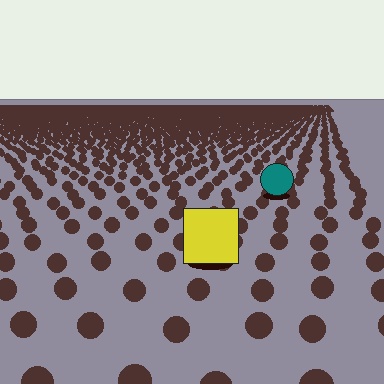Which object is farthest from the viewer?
The teal circle is farthest from the viewer. It appears smaller and the ground texture around it is denser.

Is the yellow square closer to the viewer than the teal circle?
Yes. The yellow square is closer — you can tell from the texture gradient: the ground texture is coarser near it.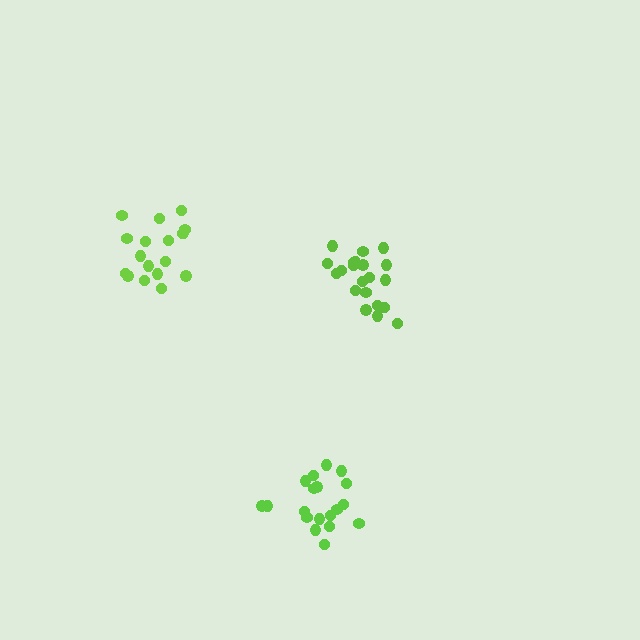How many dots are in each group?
Group 1: 21 dots, Group 2: 18 dots, Group 3: 19 dots (58 total).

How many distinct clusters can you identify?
There are 3 distinct clusters.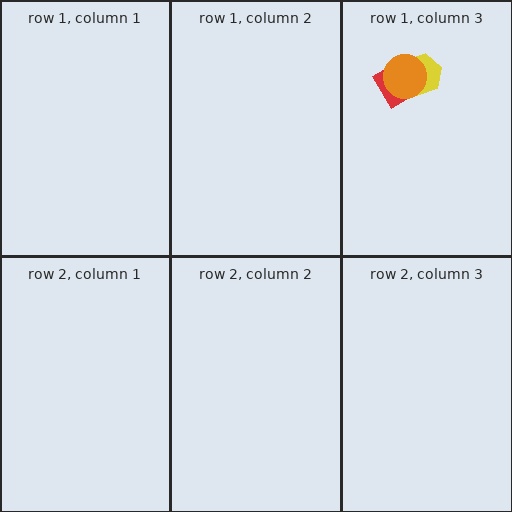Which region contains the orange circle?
The row 1, column 3 region.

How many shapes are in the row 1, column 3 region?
3.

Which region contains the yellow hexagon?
The row 1, column 3 region.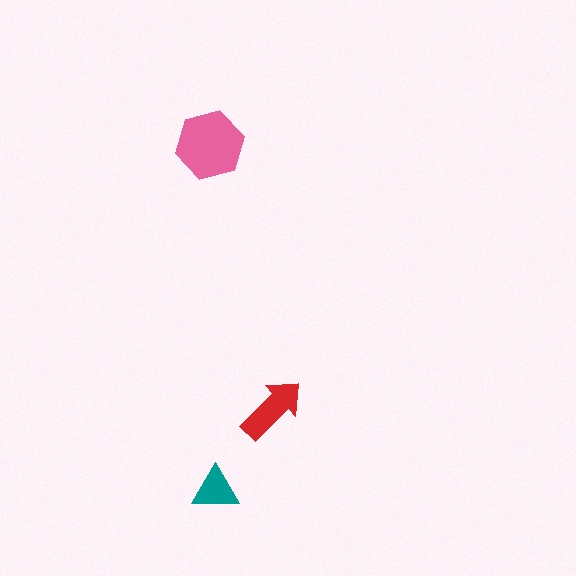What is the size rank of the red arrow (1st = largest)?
2nd.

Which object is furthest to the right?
The red arrow is rightmost.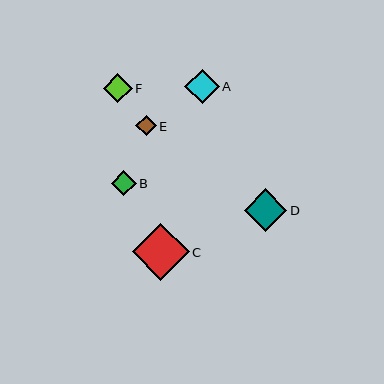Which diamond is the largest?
Diamond C is the largest with a size of approximately 57 pixels.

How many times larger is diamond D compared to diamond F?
Diamond D is approximately 1.5 times the size of diamond F.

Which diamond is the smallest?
Diamond E is the smallest with a size of approximately 20 pixels.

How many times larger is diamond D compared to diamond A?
Diamond D is approximately 1.2 times the size of diamond A.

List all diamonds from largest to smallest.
From largest to smallest: C, D, A, F, B, E.